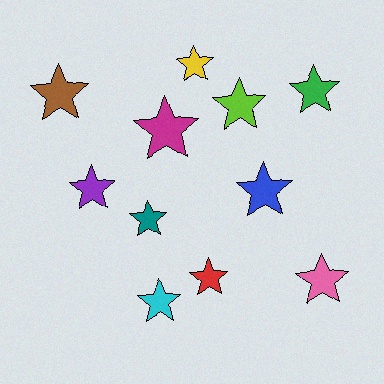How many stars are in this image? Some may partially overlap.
There are 11 stars.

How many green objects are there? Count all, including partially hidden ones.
There is 1 green object.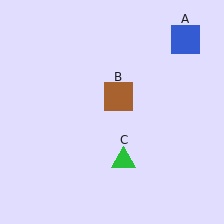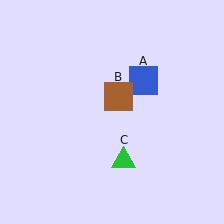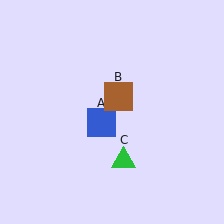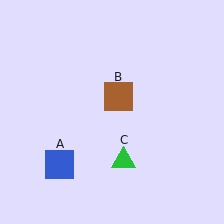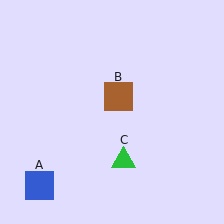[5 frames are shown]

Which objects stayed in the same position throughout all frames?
Brown square (object B) and green triangle (object C) remained stationary.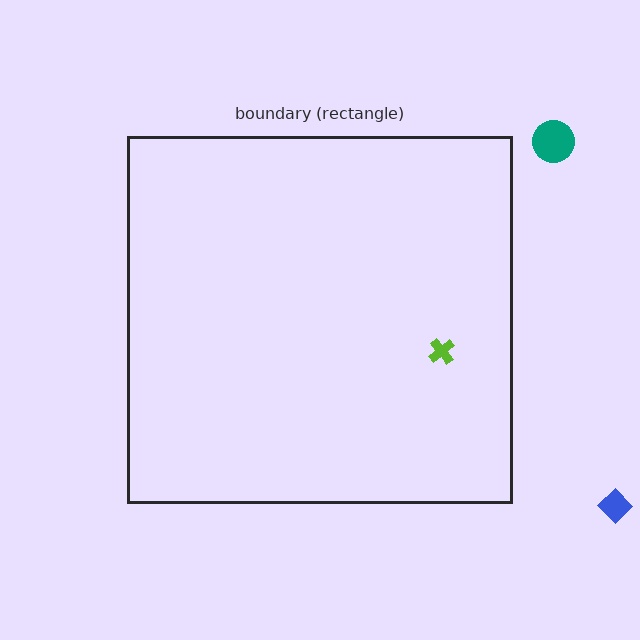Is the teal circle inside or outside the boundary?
Outside.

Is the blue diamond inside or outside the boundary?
Outside.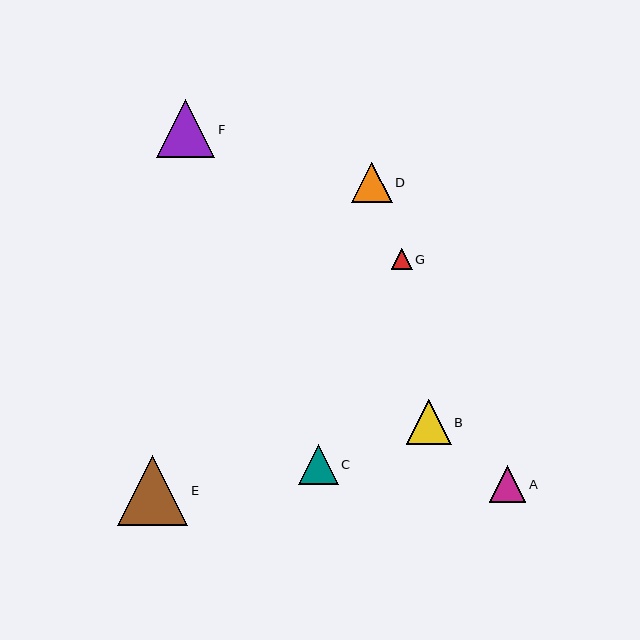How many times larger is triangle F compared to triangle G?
Triangle F is approximately 2.8 times the size of triangle G.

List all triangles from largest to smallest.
From largest to smallest: E, F, B, D, C, A, G.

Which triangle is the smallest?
Triangle G is the smallest with a size of approximately 21 pixels.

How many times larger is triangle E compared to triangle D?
Triangle E is approximately 1.7 times the size of triangle D.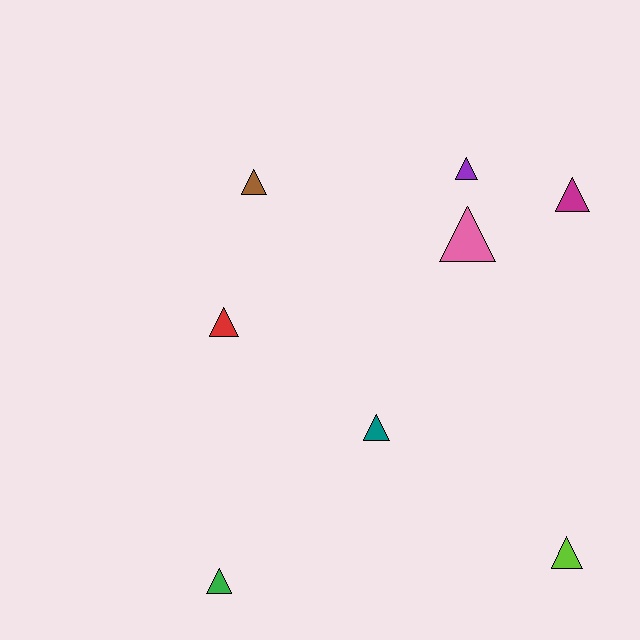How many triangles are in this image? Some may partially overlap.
There are 8 triangles.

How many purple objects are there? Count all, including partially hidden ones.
There is 1 purple object.